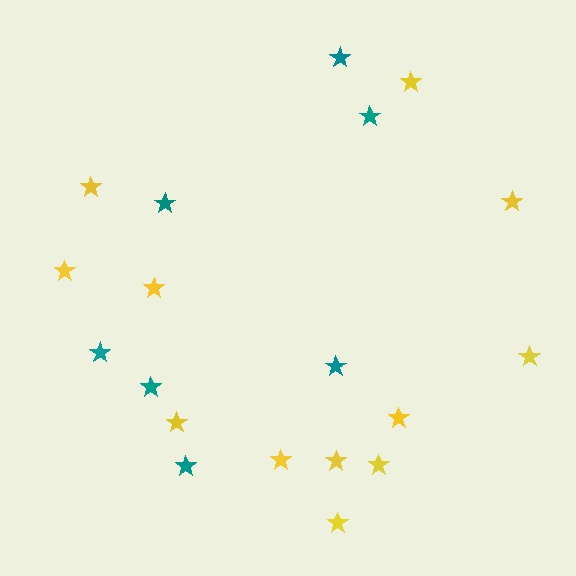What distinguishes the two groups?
There are 2 groups: one group of yellow stars (12) and one group of teal stars (7).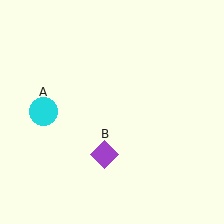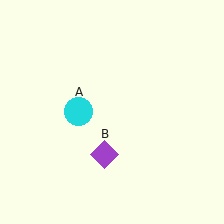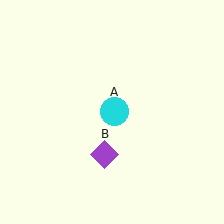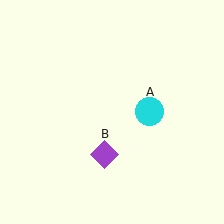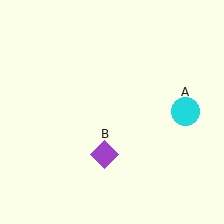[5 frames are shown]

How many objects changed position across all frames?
1 object changed position: cyan circle (object A).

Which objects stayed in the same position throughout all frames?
Purple diamond (object B) remained stationary.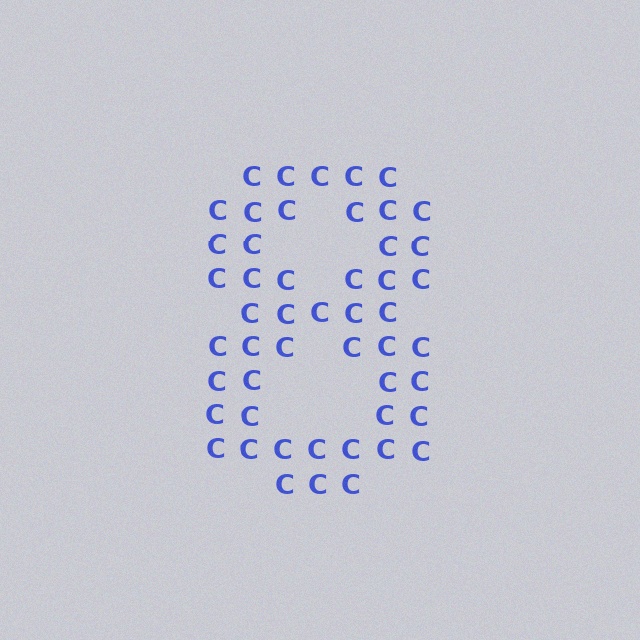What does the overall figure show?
The overall figure shows the digit 8.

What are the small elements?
The small elements are letter C's.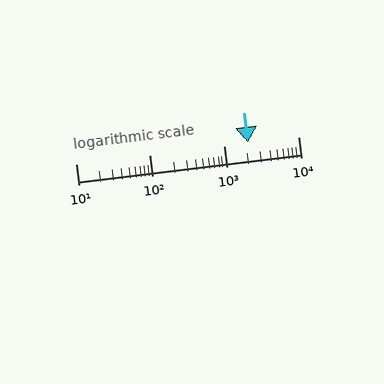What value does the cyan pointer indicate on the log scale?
The pointer indicates approximately 2100.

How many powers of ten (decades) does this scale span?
The scale spans 3 decades, from 10 to 10000.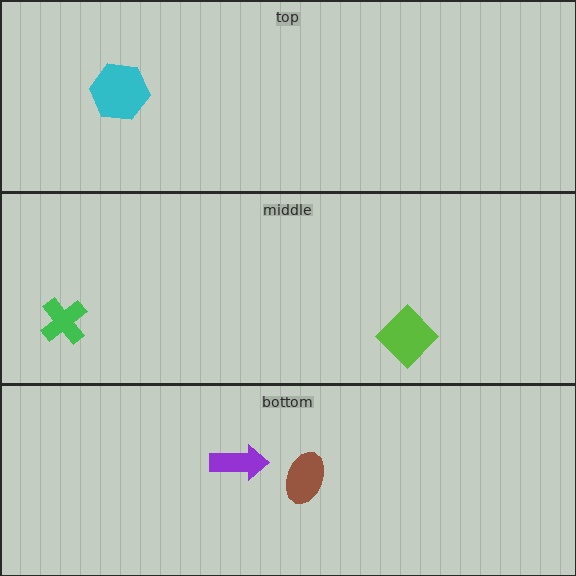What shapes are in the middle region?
The lime diamond, the green cross.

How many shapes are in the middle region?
2.